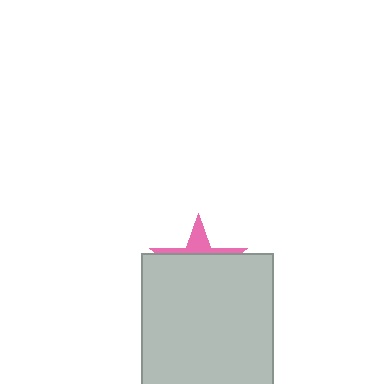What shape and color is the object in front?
The object in front is a light gray rectangle.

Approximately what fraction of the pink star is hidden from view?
Roughly 69% of the pink star is hidden behind the light gray rectangle.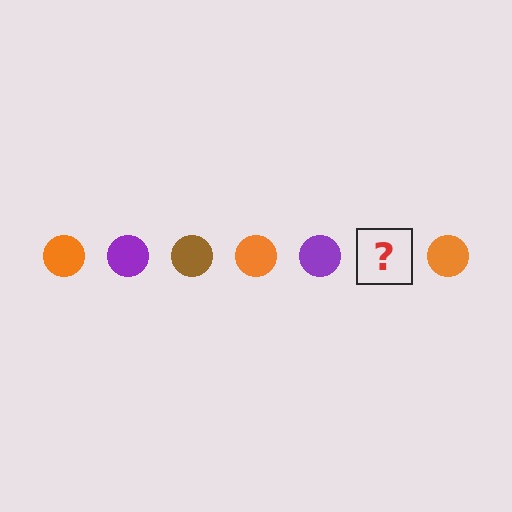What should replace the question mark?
The question mark should be replaced with a brown circle.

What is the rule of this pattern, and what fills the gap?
The rule is that the pattern cycles through orange, purple, brown circles. The gap should be filled with a brown circle.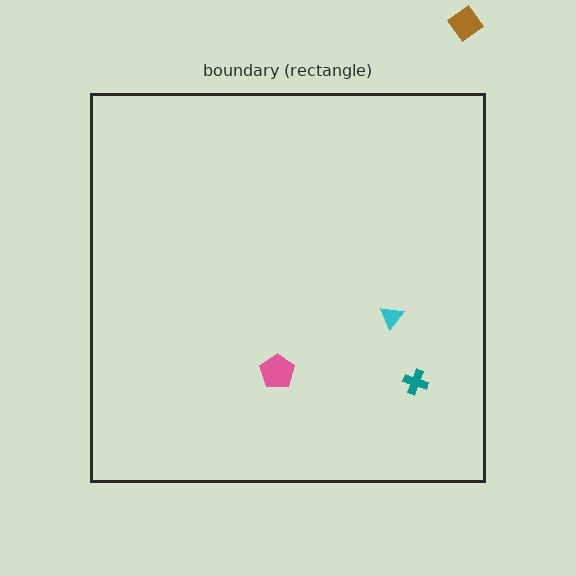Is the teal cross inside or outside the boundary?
Inside.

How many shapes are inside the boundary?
3 inside, 1 outside.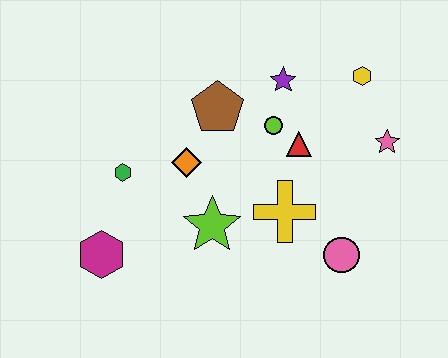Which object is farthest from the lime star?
The yellow hexagon is farthest from the lime star.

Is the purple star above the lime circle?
Yes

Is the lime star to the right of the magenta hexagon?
Yes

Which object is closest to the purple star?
The lime circle is closest to the purple star.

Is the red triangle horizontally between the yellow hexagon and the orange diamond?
Yes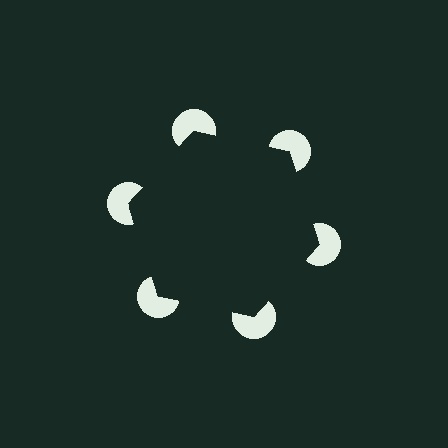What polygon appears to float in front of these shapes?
An illusory hexagon — its edges are inferred from the aligned wedge cuts in the pac-man discs, not physically drawn.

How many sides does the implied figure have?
6 sides.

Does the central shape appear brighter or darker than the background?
It typically appears slightly darker than the background, even though no actual brightness change is drawn.